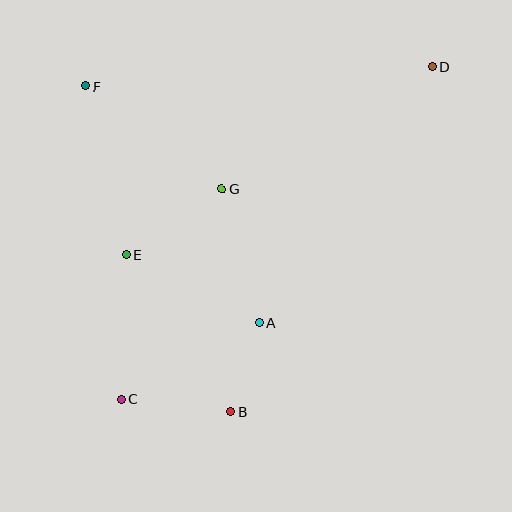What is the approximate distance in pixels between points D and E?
The distance between D and E is approximately 359 pixels.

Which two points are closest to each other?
Points A and B are closest to each other.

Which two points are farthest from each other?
Points C and D are farthest from each other.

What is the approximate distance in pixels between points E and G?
The distance between E and G is approximately 116 pixels.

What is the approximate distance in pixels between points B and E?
The distance between B and E is approximately 188 pixels.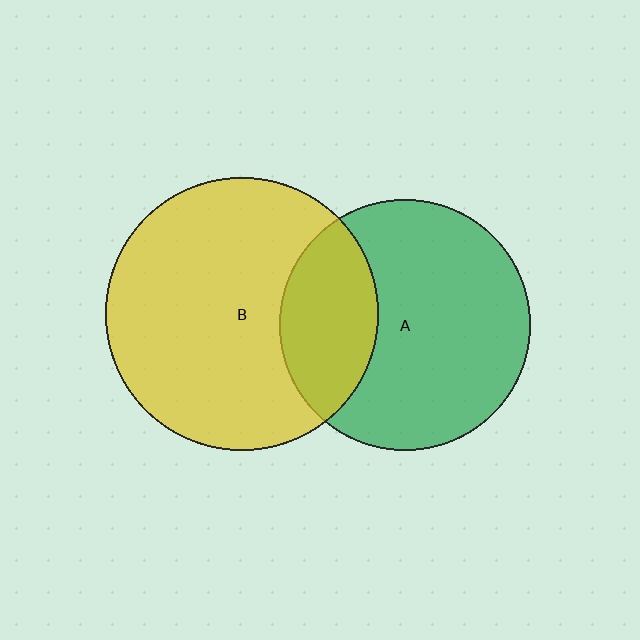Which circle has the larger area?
Circle B (yellow).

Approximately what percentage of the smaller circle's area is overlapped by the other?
Approximately 30%.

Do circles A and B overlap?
Yes.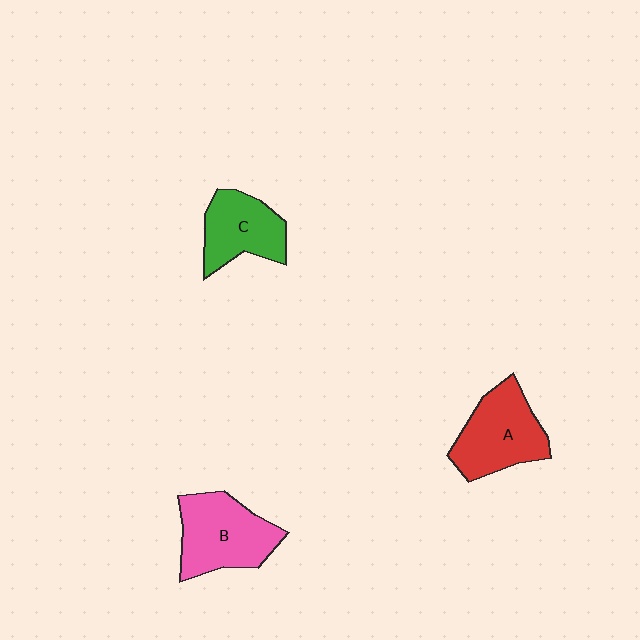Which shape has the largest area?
Shape B (pink).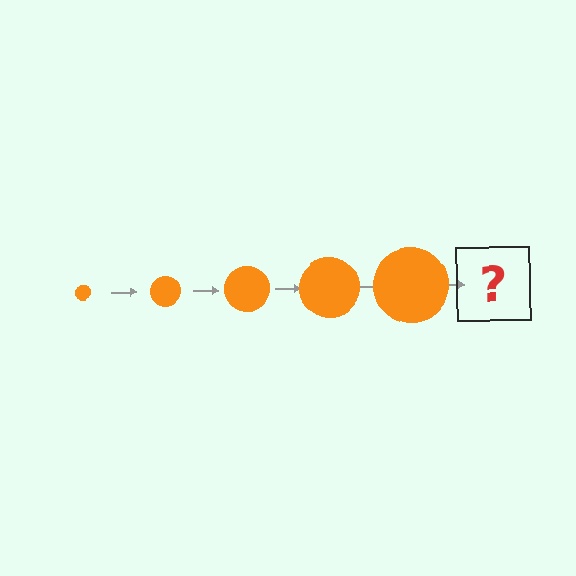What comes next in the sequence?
The next element should be an orange circle, larger than the previous one.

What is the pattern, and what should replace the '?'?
The pattern is that the circle gets progressively larger each step. The '?' should be an orange circle, larger than the previous one.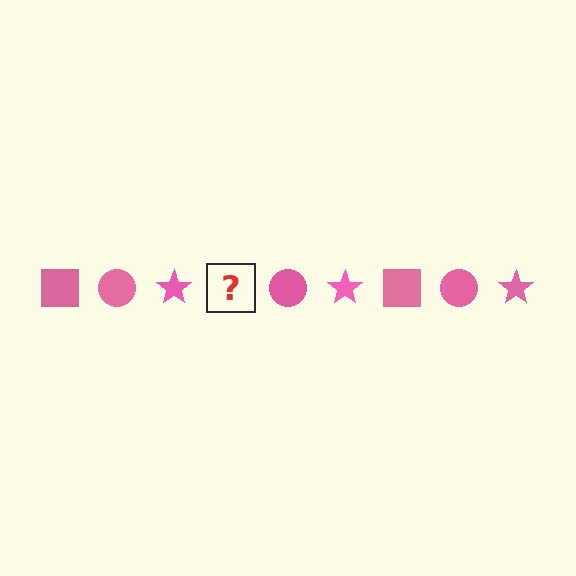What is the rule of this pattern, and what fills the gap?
The rule is that the pattern cycles through square, circle, star shapes in pink. The gap should be filled with a pink square.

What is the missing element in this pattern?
The missing element is a pink square.